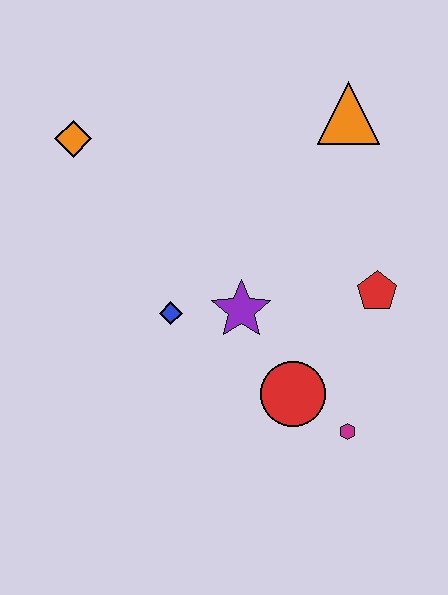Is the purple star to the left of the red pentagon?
Yes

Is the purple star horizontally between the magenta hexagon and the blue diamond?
Yes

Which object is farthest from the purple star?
The orange diamond is farthest from the purple star.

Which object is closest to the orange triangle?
The red pentagon is closest to the orange triangle.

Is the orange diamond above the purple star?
Yes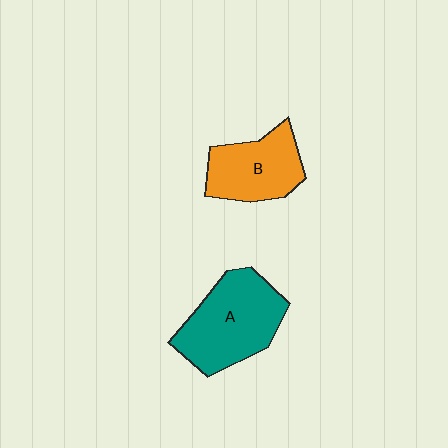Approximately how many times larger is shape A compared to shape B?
Approximately 1.3 times.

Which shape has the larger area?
Shape A (teal).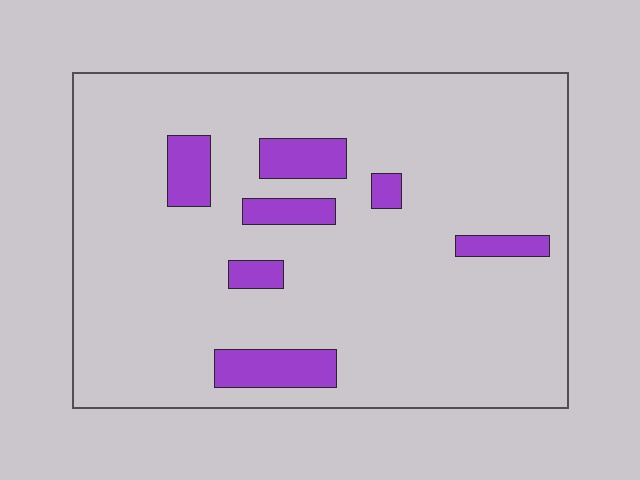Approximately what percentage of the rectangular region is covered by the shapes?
Approximately 10%.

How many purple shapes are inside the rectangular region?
7.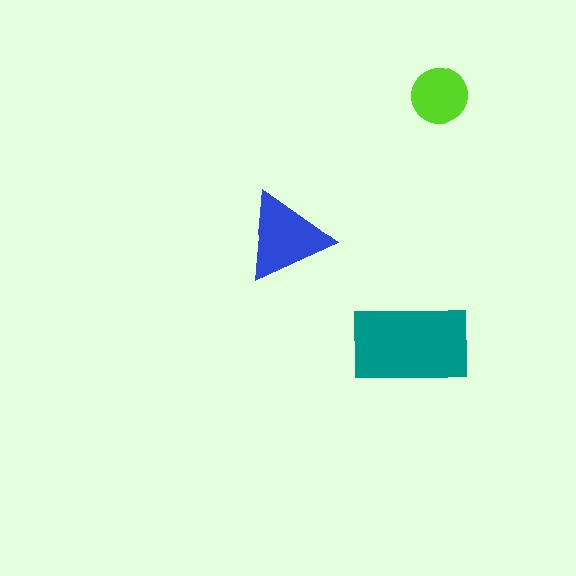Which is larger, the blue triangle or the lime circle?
The blue triangle.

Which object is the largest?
The teal rectangle.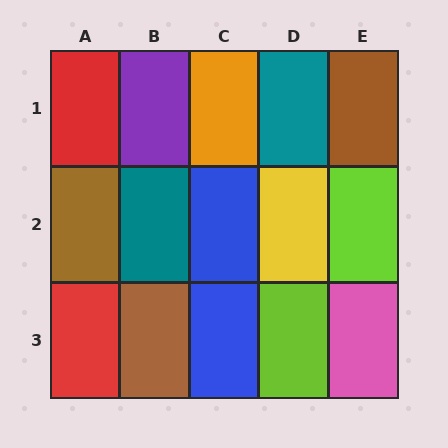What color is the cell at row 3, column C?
Blue.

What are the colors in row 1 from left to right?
Red, purple, orange, teal, brown.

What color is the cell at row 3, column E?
Pink.